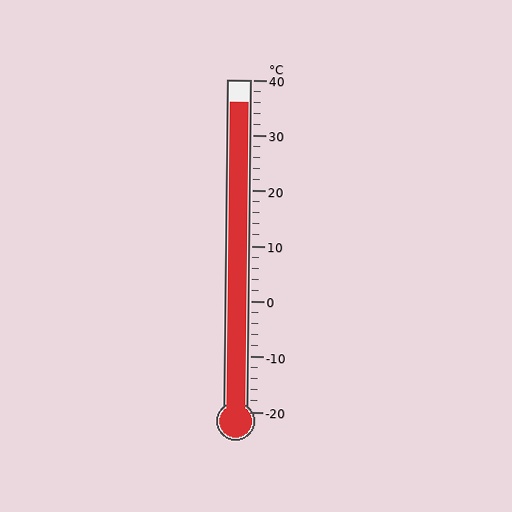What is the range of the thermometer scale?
The thermometer scale ranges from -20°C to 40°C.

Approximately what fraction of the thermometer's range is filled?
The thermometer is filled to approximately 95% of its range.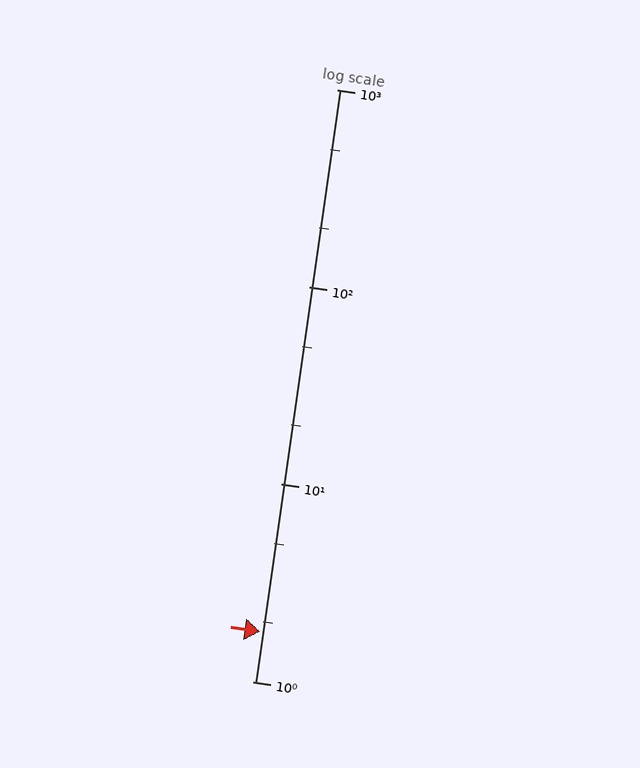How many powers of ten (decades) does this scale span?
The scale spans 3 decades, from 1 to 1000.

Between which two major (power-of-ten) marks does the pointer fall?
The pointer is between 1 and 10.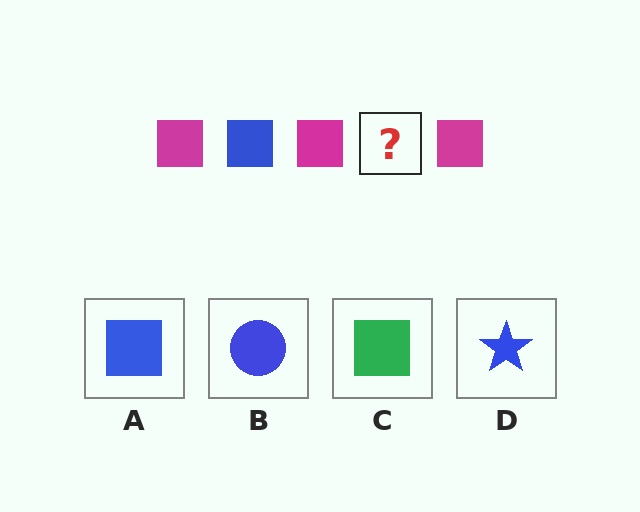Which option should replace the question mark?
Option A.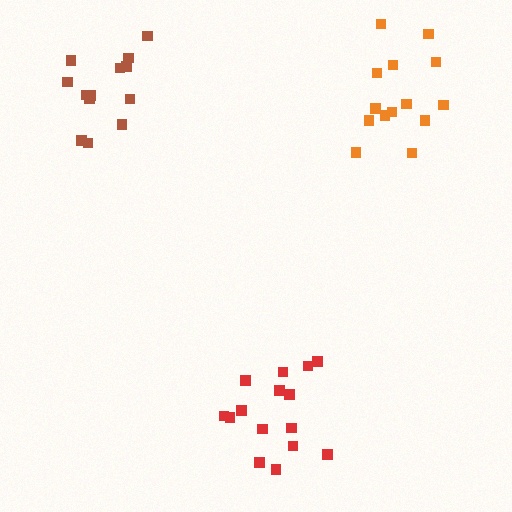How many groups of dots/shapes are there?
There are 3 groups.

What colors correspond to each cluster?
The clusters are colored: red, brown, orange.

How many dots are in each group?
Group 1: 15 dots, Group 2: 13 dots, Group 3: 14 dots (42 total).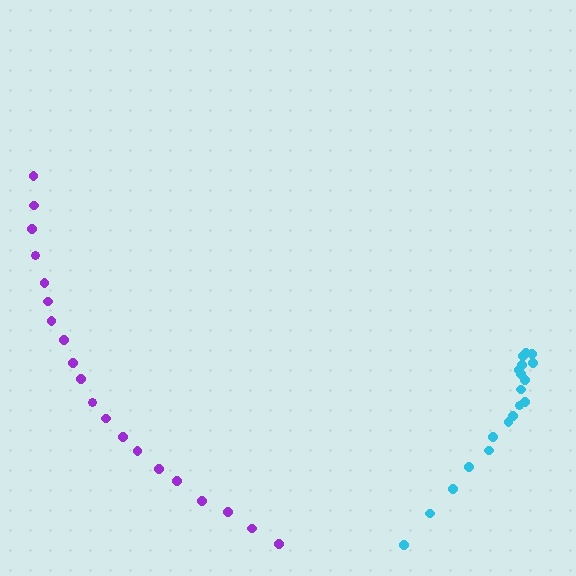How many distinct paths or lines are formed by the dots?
There are 2 distinct paths.